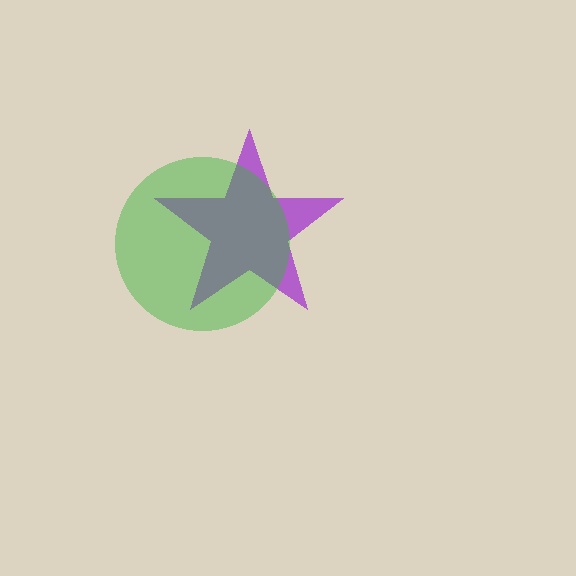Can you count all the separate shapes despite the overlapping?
Yes, there are 2 separate shapes.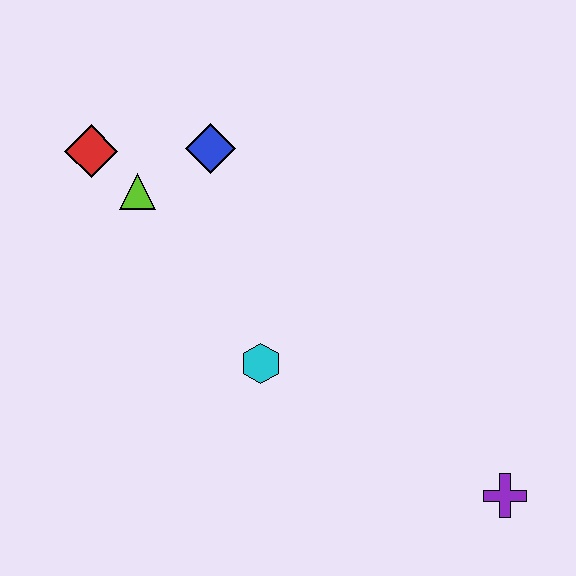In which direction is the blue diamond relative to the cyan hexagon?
The blue diamond is above the cyan hexagon.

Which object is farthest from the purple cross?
The red diamond is farthest from the purple cross.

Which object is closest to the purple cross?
The cyan hexagon is closest to the purple cross.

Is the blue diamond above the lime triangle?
Yes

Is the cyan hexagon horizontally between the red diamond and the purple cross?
Yes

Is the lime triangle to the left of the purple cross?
Yes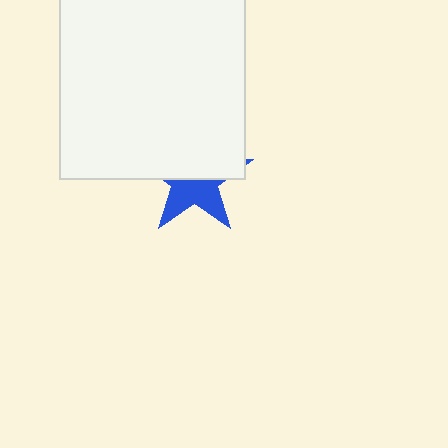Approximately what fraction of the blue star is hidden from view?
Roughly 55% of the blue star is hidden behind the white square.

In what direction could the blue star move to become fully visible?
The blue star could move down. That would shift it out from behind the white square entirely.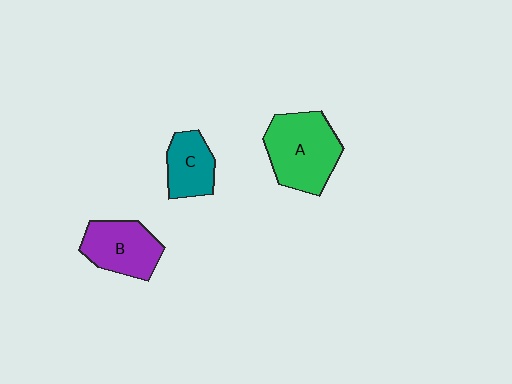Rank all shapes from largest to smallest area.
From largest to smallest: A (green), B (purple), C (teal).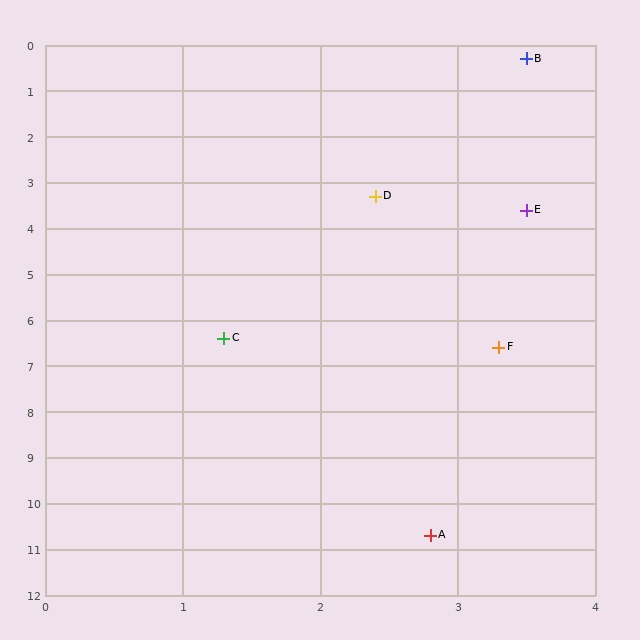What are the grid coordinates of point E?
Point E is at approximately (3.5, 3.6).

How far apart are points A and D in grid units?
Points A and D are about 7.4 grid units apart.